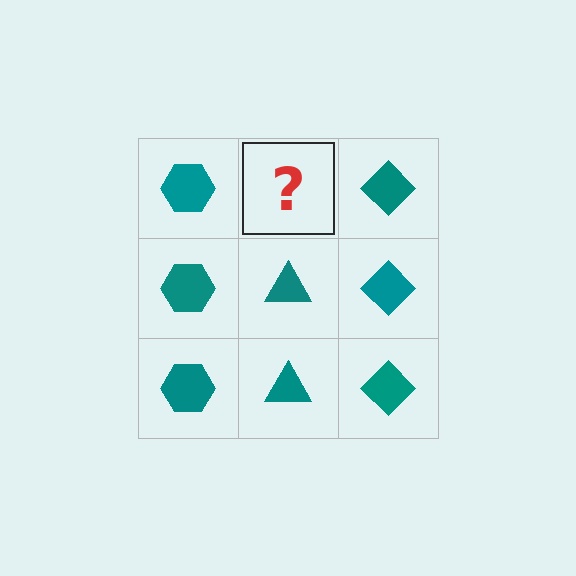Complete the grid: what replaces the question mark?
The question mark should be replaced with a teal triangle.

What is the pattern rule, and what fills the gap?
The rule is that each column has a consistent shape. The gap should be filled with a teal triangle.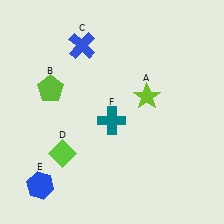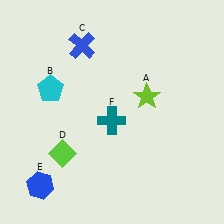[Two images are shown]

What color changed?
The pentagon (B) changed from lime in Image 1 to cyan in Image 2.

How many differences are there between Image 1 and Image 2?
There is 1 difference between the two images.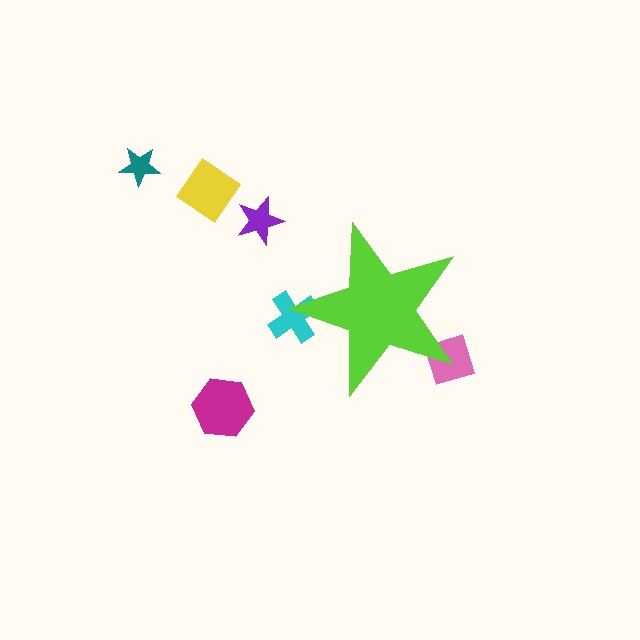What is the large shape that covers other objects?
A lime star.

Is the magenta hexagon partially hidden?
No, the magenta hexagon is fully visible.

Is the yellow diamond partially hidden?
No, the yellow diamond is fully visible.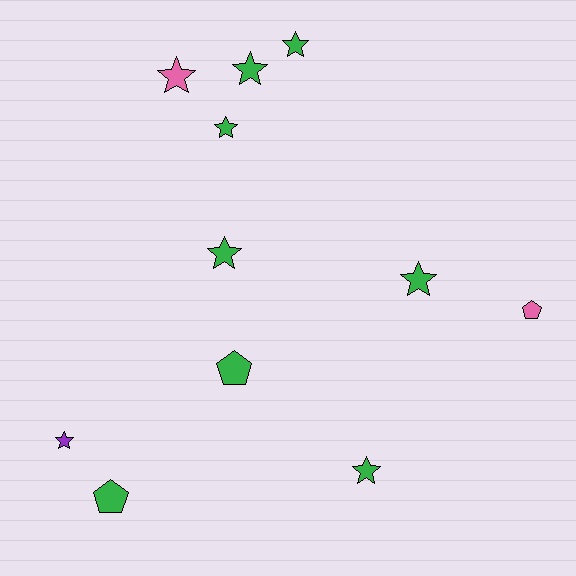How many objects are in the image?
There are 11 objects.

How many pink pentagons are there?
There is 1 pink pentagon.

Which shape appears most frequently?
Star, with 8 objects.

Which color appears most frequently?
Green, with 8 objects.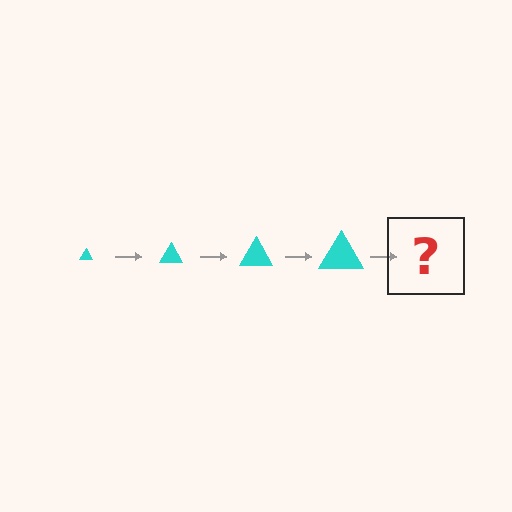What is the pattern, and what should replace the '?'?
The pattern is that the triangle gets progressively larger each step. The '?' should be a cyan triangle, larger than the previous one.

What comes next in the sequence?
The next element should be a cyan triangle, larger than the previous one.